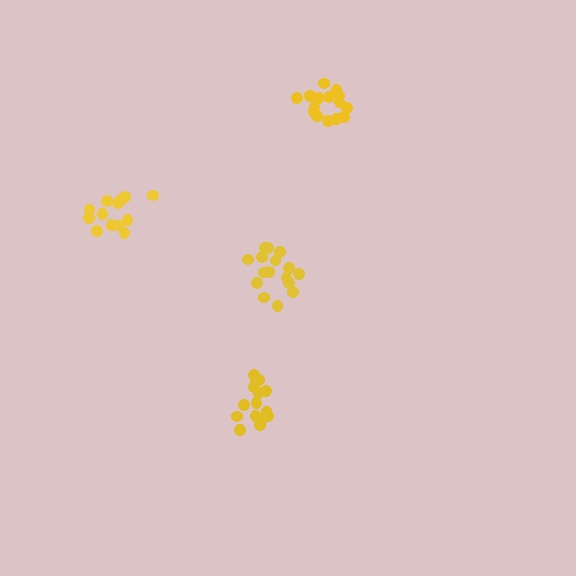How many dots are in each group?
Group 1: 15 dots, Group 2: 16 dots, Group 3: 13 dots, Group 4: 16 dots (60 total).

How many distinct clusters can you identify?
There are 4 distinct clusters.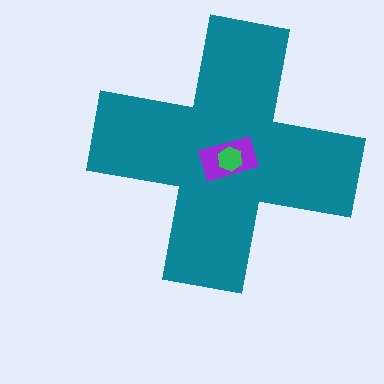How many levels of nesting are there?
3.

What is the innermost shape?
The green hexagon.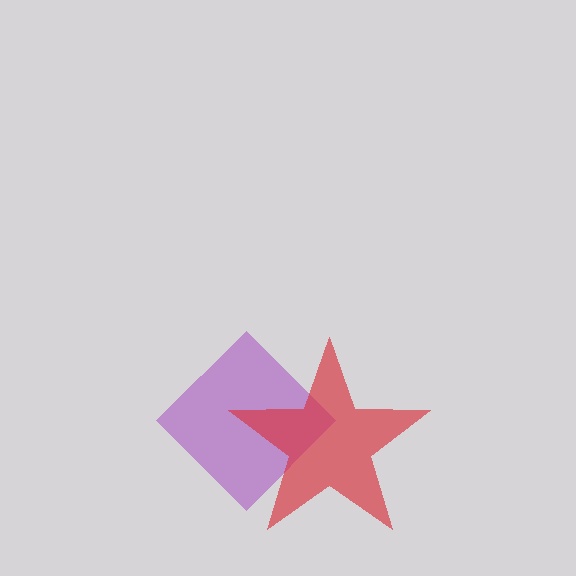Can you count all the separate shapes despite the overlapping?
Yes, there are 2 separate shapes.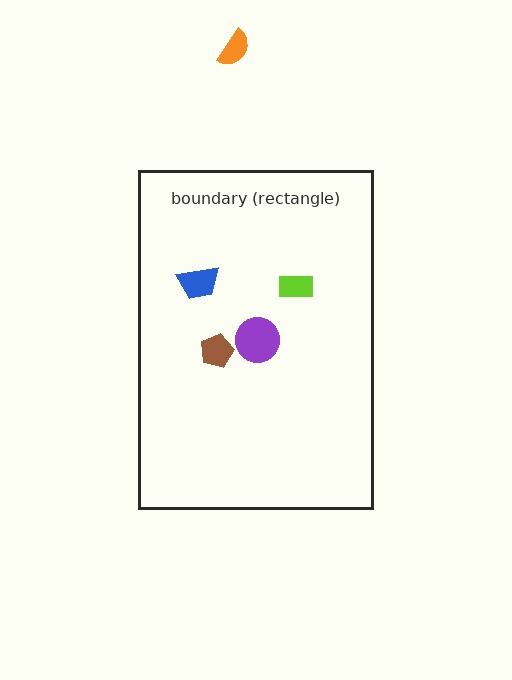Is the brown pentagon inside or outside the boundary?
Inside.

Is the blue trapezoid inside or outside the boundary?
Inside.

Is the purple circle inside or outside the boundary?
Inside.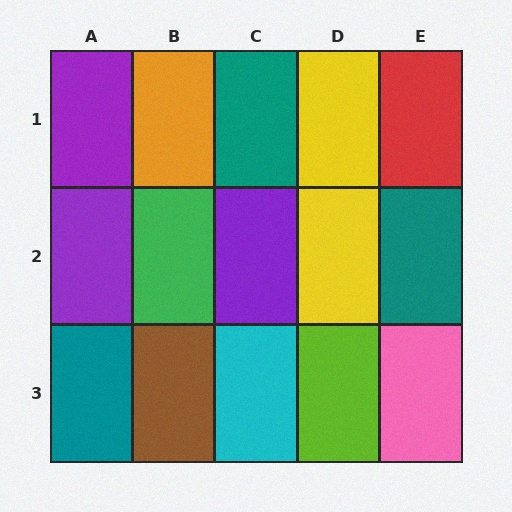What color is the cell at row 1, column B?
Orange.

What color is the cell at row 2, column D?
Yellow.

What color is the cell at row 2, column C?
Purple.